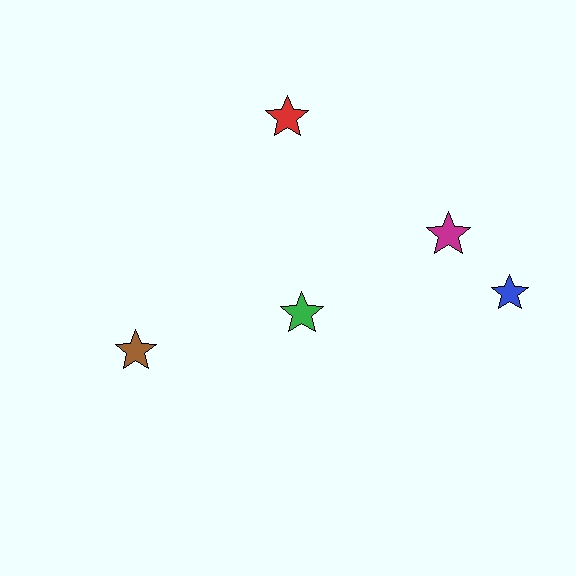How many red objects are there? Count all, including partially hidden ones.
There is 1 red object.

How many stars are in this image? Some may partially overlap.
There are 5 stars.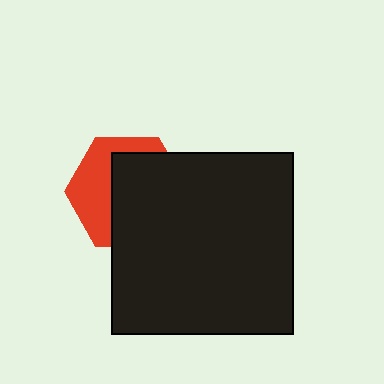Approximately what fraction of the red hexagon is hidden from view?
Roughly 60% of the red hexagon is hidden behind the black square.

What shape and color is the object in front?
The object in front is a black square.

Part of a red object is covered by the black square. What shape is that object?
It is a hexagon.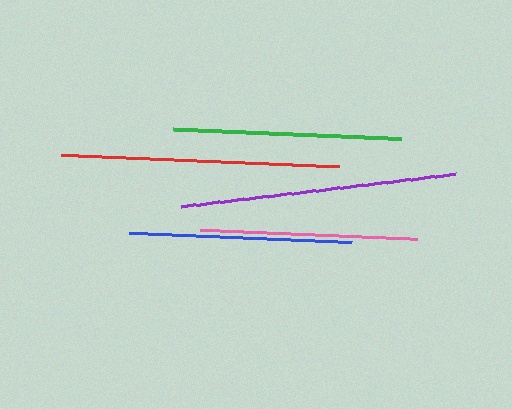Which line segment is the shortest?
The pink line is the shortest at approximately 218 pixels.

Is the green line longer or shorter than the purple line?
The purple line is longer than the green line.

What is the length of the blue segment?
The blue segment is approximately 222 pixels long.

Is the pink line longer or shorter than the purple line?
The purple line is longer than the pink line.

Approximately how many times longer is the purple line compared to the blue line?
The purple line is approximately 1.2 times the length of the blue line.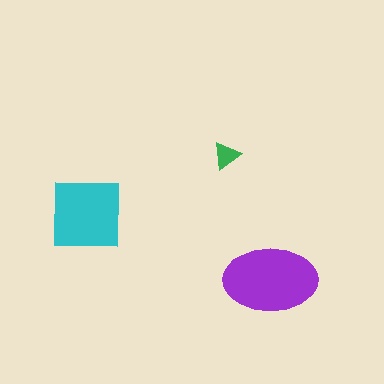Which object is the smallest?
The green triangle.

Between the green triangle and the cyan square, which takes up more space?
The cyan square.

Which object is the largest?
The purple ellipse.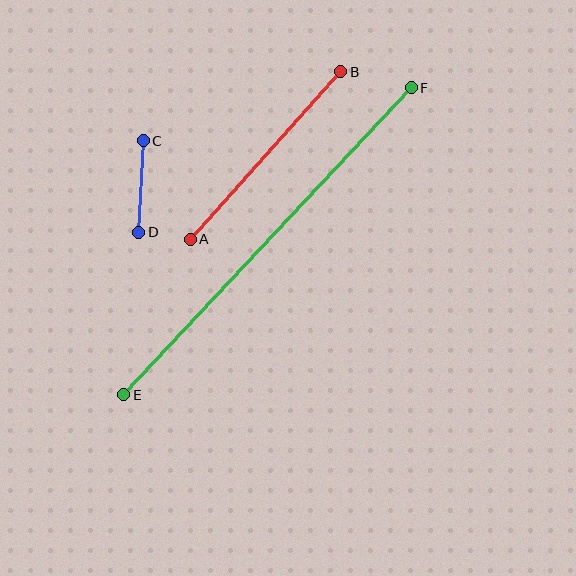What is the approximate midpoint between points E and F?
The midpoint is at approximately (267, 241) pixels.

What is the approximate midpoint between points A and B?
The midpoint is at approximately (266, 156) pixels.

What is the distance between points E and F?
The distance is approximately 421 pixels.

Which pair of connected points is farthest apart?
Points E and F are farthest apart.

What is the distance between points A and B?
The distance is approximately 225 pixels.